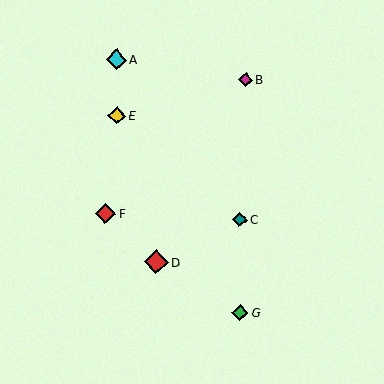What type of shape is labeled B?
Shape B is a magenta diamond.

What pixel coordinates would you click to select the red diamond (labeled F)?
Click at (106, 213) to select the red diamond F.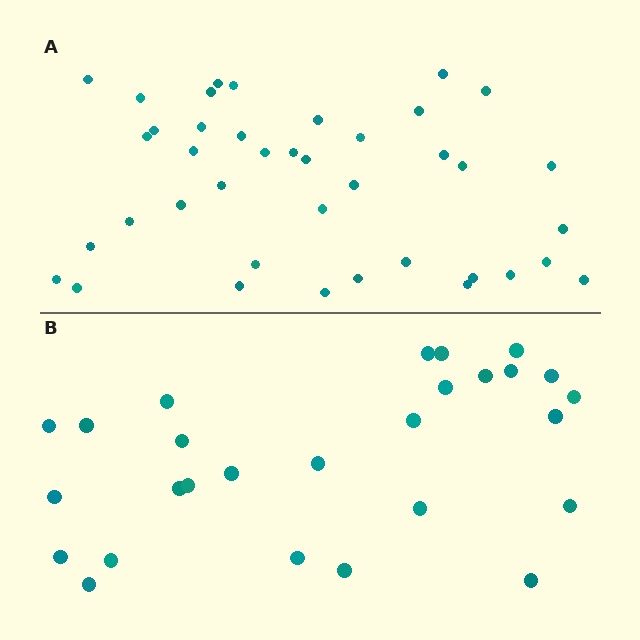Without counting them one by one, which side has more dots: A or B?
Region A (the top region) has more dots.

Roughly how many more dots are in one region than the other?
Region A has approximately 15 more dots than region B.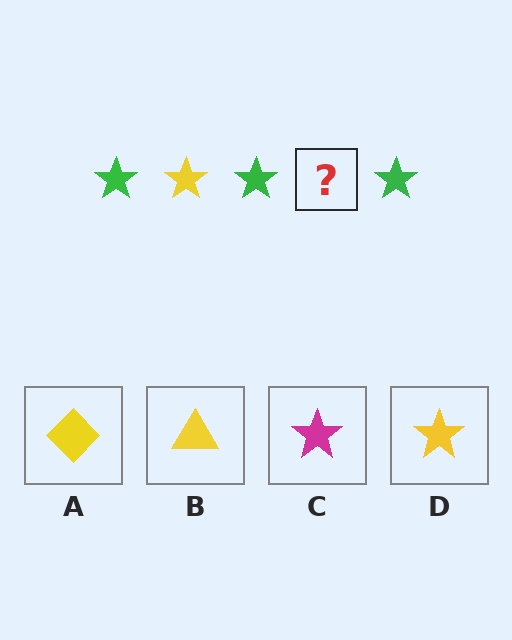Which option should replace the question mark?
Option D.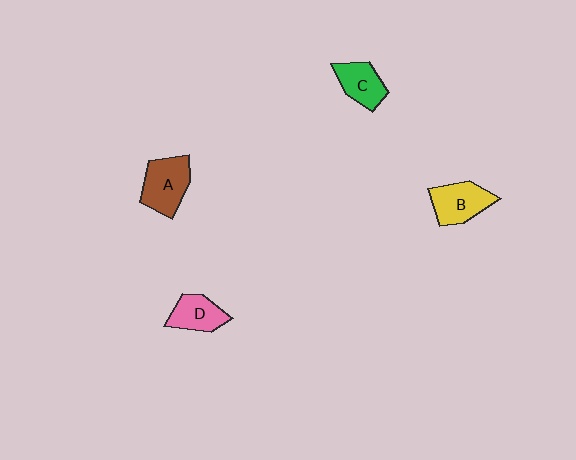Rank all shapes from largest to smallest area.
From largest to smallest: A (brown), B (yellow), C (green), D (pink).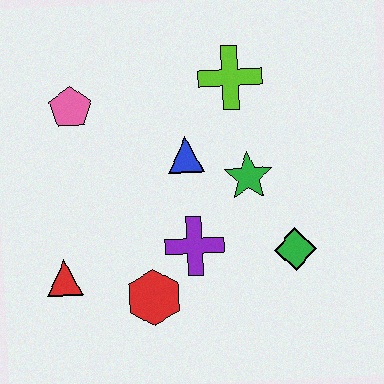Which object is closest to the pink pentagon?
The blue triangle is closest to the pink pentagon.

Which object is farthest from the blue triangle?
The red triangle is farthest from the blue triangle.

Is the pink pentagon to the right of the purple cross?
No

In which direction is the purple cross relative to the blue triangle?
The purple cross is below the blue triangle.